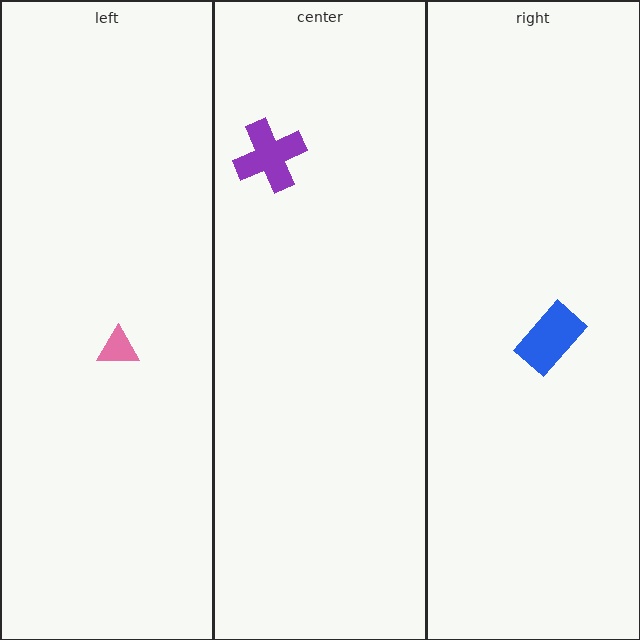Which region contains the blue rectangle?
The right region.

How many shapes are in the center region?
1.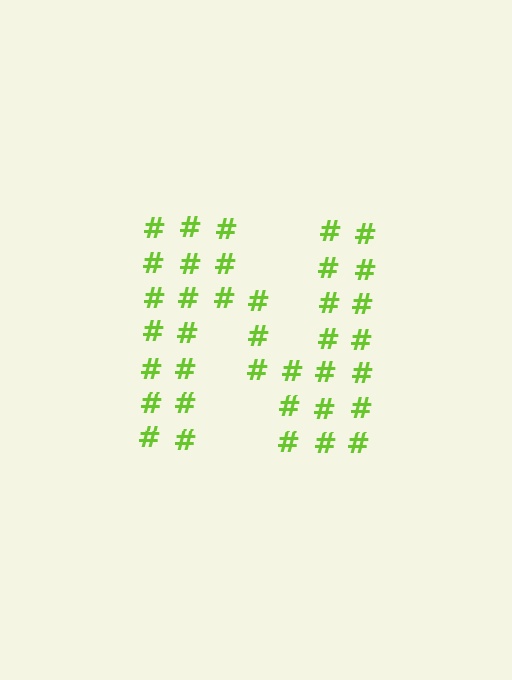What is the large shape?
The large shape is the letter N.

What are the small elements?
The small elements are hash symbols.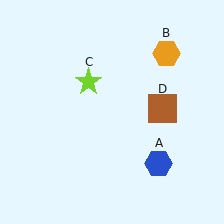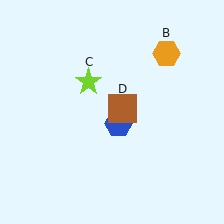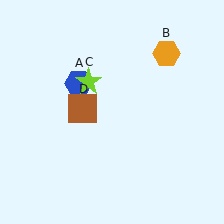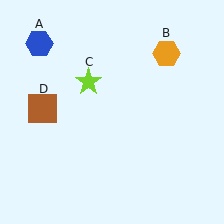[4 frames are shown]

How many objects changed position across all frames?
2 objects changed position: blue hexagon (object A), brown square (object D).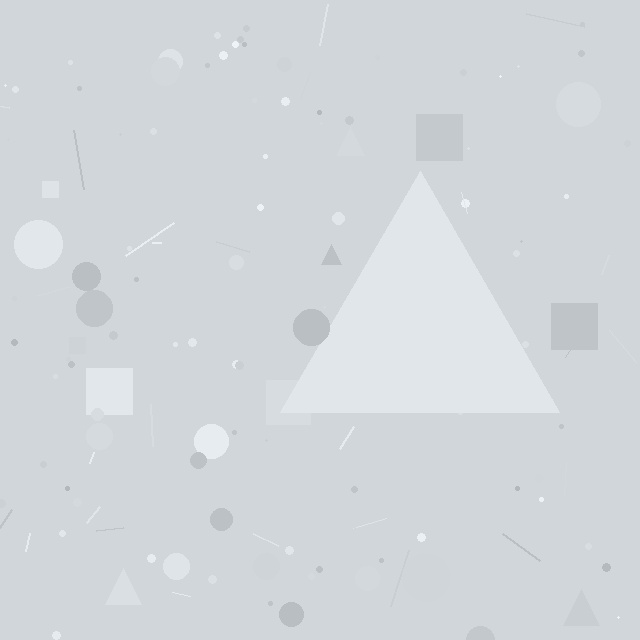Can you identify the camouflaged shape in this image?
The camouflaged shape is a triangle.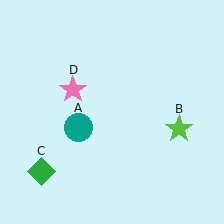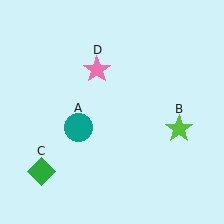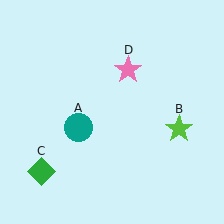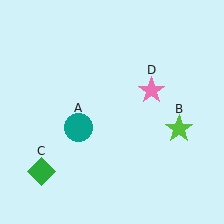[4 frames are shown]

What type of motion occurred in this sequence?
The pink star (object D) rotated clockwise around the center of the scene.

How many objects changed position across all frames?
1 object changed position: pink star (object D).